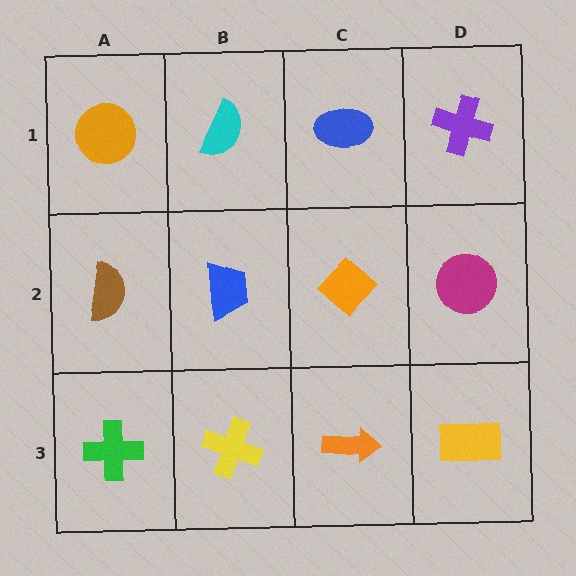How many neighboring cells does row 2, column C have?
4.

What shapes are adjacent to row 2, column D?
A purple cross (row 1, column D), a yellow rectangle (row 3, column D), an orange diamond (row 2, column C).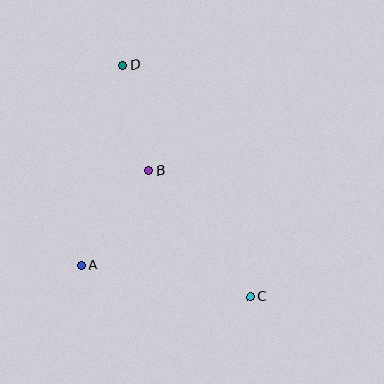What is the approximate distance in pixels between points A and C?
The distance between A and C is approximately 171 pixels.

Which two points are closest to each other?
Points B and D are closest to each other.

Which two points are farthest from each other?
Points C and D are farthest from each other.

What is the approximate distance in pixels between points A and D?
The distance between A and D is approximately 205 pixels.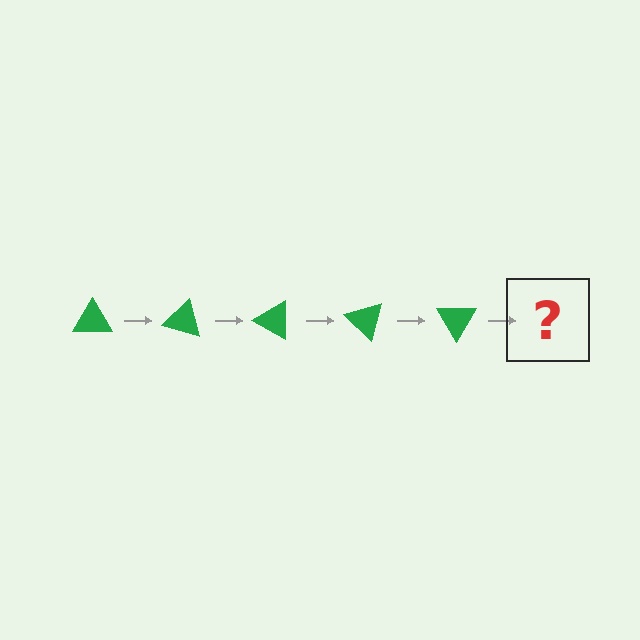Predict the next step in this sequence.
The next step is a green triangle rotated 75 degrees.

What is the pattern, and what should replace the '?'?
The pattern is that the triangle rotates 15 degrees each step. The '?' should be a green triangle rotated 75 degrees.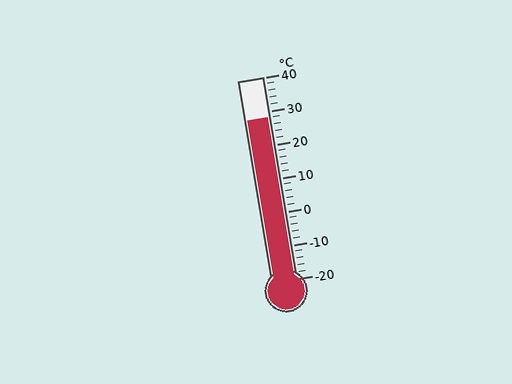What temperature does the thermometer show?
The thermometer shows approximately 28°C.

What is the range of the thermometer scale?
The thermometer scale ranges from -20°C to 40°C.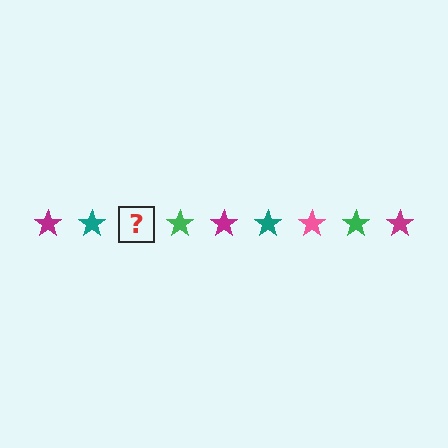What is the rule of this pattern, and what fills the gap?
The rule is that the pattern cycles through magenta, teal, pink, green stars. The gap should be filled with a pink star.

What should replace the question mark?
The question mark should be replaced with a pink star.